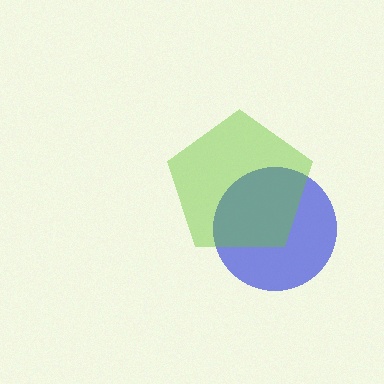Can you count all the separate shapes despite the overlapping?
Yes, there are 2 separate shapes.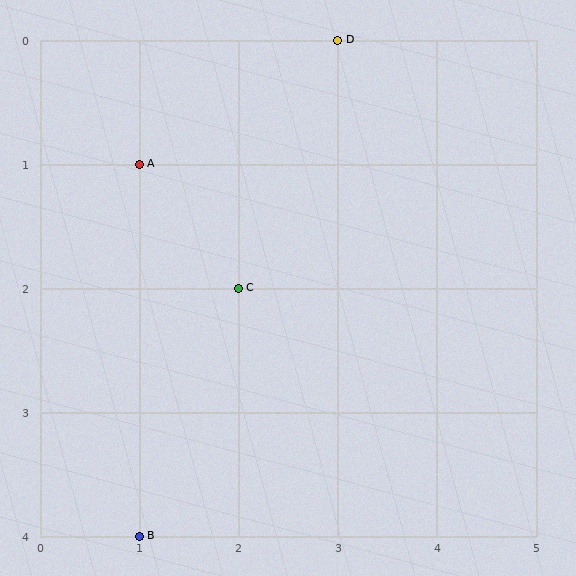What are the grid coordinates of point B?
Point B is at grid coordinates (1, 4).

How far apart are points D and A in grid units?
Points D and A are 2 columns and 1 row apart (about 2.2 grid units diagonally).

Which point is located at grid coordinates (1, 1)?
Point A is at (1, 1).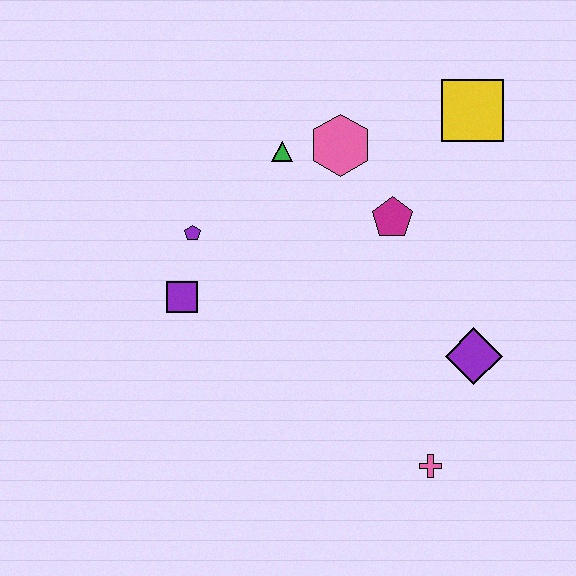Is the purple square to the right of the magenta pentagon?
No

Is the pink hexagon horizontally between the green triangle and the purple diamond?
Yes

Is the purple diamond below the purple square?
Yes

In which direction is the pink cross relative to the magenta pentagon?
The pink cross is below the magenta pentagon.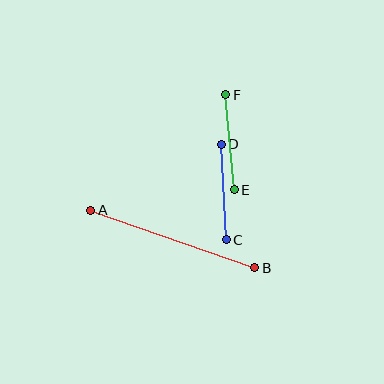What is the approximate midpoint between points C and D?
The midpoint is at approximately (224, 192) pixels.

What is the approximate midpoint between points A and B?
The midpoint is at approximately (173, 239) pixels.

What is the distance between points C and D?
The distance is approximately 96 pixels.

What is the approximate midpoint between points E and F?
The midpoint is at approximately (230, 142) pixels.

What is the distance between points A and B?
The distance is approximately 174 pixels.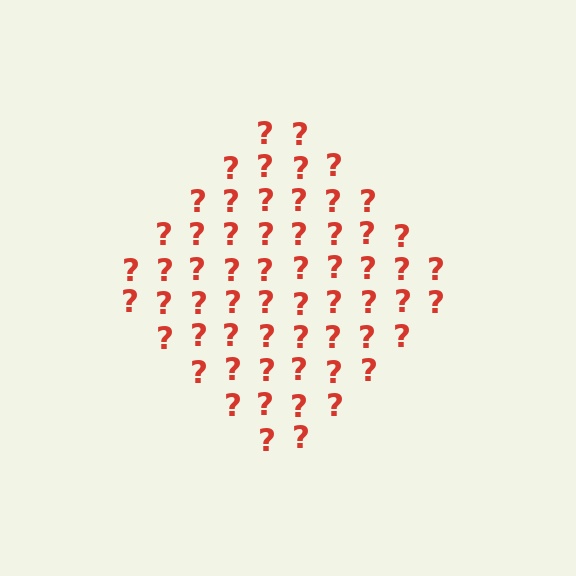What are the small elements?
The small elements are question marks.